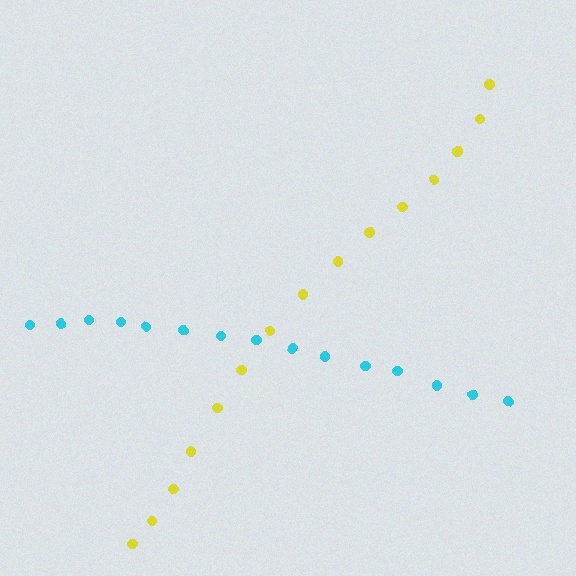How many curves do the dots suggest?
There are 2 distinct paths.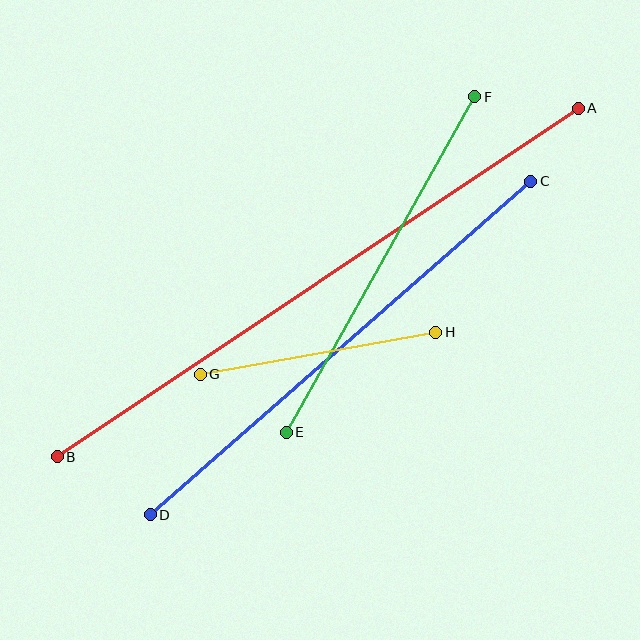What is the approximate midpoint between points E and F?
The midpoint is at approximately (380, 265) pixels.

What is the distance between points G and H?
The distance is approximately 239 pixels.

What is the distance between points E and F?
The distance is approximately 385 pixels.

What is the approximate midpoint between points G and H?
The midpoint is at approximately (318, 353) pixels.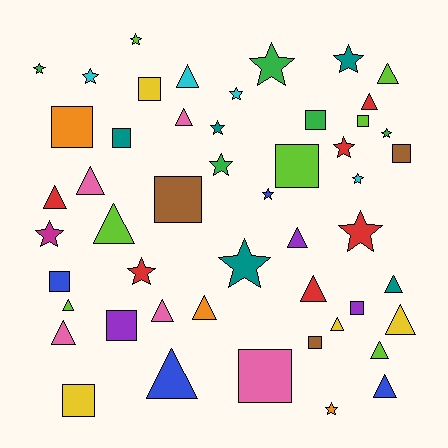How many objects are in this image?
There are 50 objects.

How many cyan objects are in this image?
There are 4 cyan objects.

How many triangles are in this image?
There are 19 triangles.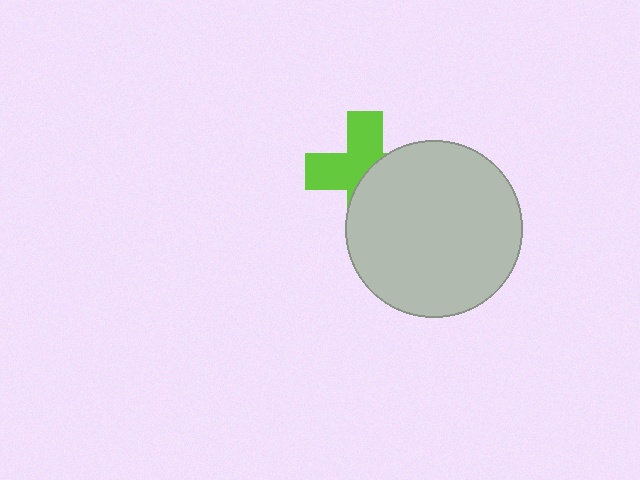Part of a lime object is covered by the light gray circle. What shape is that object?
It is a cross.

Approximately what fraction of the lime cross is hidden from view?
Roughly 48% of the lime cross is hidden behind the light gray circle.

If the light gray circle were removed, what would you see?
You would see the complete lime cross.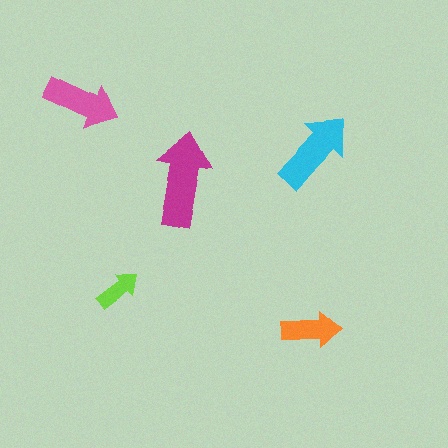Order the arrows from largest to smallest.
the magenta one, the cyan one, the pink one, the orange one, the lime one.